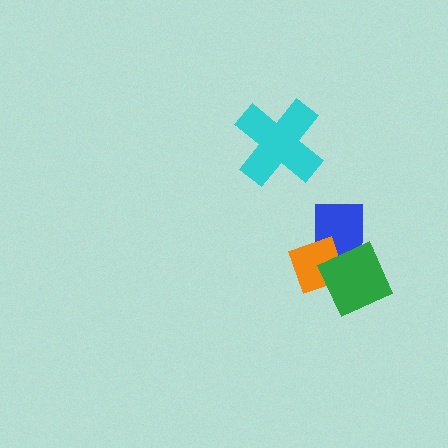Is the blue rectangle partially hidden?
Yes, it is partially covered by another shape.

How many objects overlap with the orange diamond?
2 objects overlap with the orange diamond.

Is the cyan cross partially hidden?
No, no other shape covers it.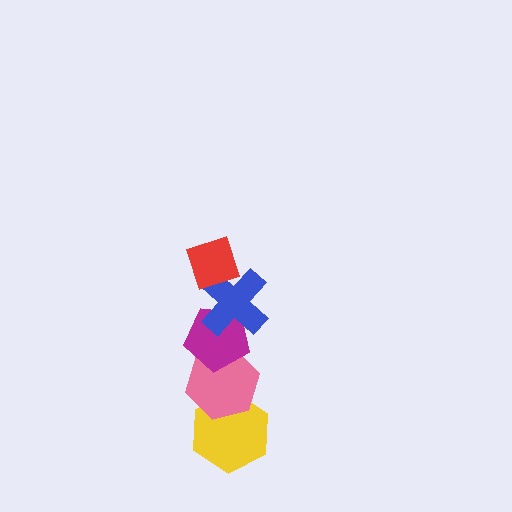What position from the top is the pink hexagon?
The pink hexagon is 4th from the top.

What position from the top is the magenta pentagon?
The magenta pentagon is 3rd from the top.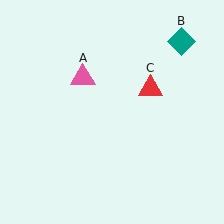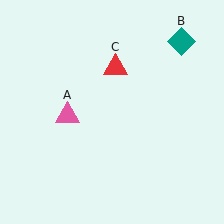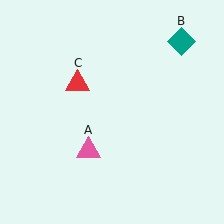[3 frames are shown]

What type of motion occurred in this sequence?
The pink triangle (object A), red triangle (object C) rotated counterclockwise around the center of the scene.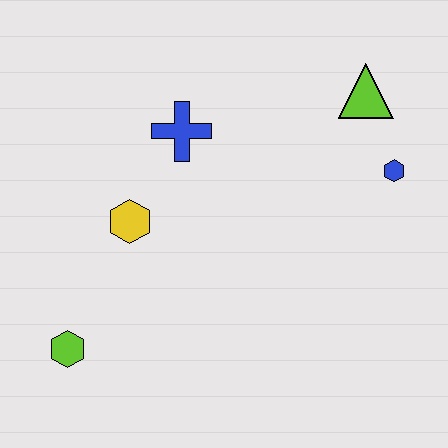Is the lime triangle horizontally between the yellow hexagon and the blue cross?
No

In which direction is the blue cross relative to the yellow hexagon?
The blue cross is above the yellow hexagon.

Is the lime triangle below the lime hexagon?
No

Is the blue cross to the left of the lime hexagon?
No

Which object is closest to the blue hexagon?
The lime triangle is closest to the blue hexagon.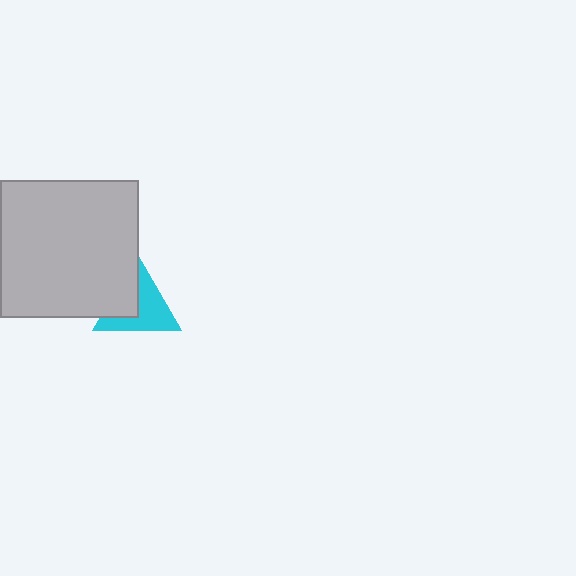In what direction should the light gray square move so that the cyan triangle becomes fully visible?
The light gray square should move left. That is the shortest direction to clear the overlap and leave the cyan triangle fully visible.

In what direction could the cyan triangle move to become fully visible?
The cyan triangle could move right. That would shift it out from behind the light gray square entirely.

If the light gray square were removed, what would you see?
You would see the complete cyan triangle.